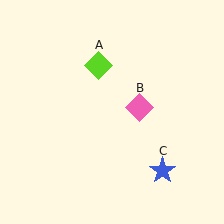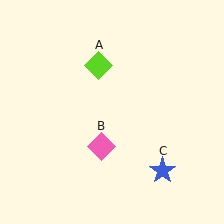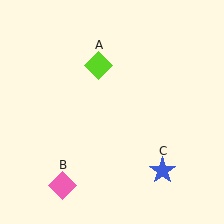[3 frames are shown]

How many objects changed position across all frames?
1 object changed position: pink diamond (object B).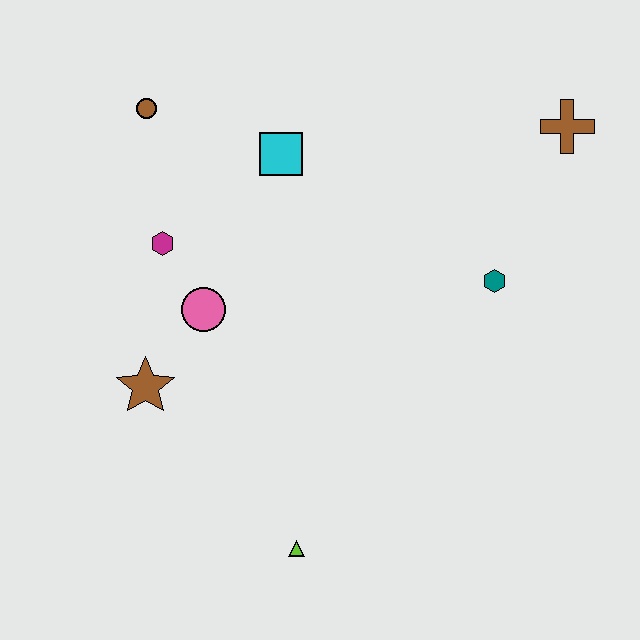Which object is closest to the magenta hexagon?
The pink circle is closest to the magenta hexagon.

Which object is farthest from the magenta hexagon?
The brown cross is farthest from the magenta hexagon.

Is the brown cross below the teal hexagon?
No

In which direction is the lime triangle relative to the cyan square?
The lime triangle is below the cyan square.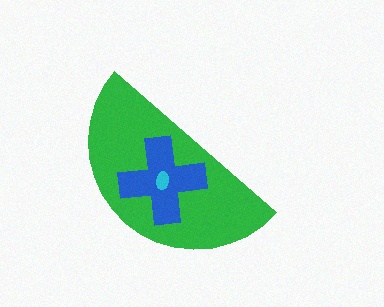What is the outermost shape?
The green semicircle.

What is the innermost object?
The cyan ellipse.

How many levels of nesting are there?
3.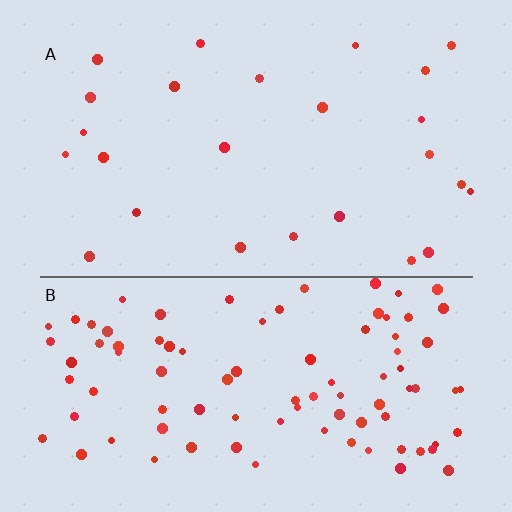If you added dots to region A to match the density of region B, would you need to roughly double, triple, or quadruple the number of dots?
Approximately quadruple.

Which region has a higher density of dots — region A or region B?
B (the bottom).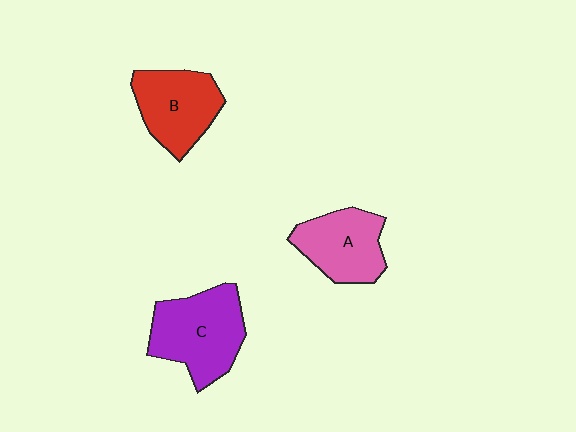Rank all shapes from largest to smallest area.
From largest to smallest: C (purple), B (red), A (pink).